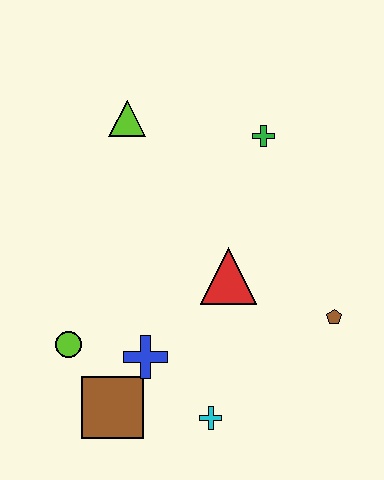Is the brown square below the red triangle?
Yes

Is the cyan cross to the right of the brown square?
Yes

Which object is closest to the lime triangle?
The green cross is closest to the lime triangle.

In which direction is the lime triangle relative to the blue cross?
The lime triangle is above the blue cross.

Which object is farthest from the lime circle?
The green cross is farthest from the lime circle.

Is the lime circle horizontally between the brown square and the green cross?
No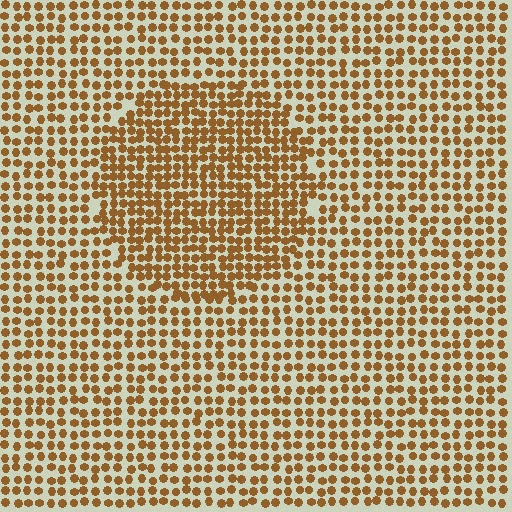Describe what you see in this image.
The image contains small brown elements arranged at two different densities. A circle-shaped region is visible where the elements are more densely packed than the surrounding area.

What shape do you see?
I see a circle.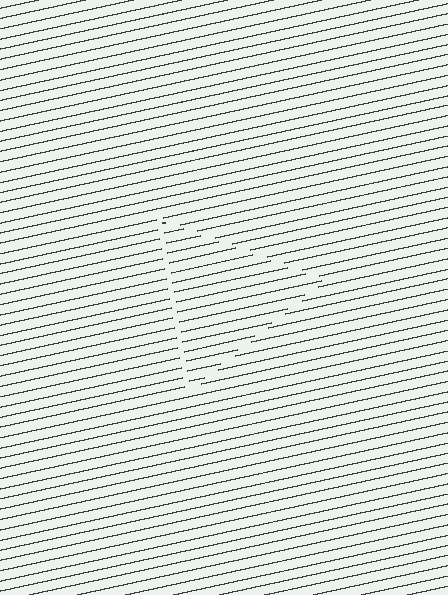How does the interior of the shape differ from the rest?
The interior of the shape contains the same grating, shifted by half a period — the contour is defined by the phase discontinuity where line-ends from the inner and outer gratings abut.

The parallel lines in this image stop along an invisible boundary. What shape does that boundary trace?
An illusory triangle. The interior of the shape contains the same grating, shifted by half a period — the contour is defined by the phase discontinuity where line-ends from the inner and outer gratings abut.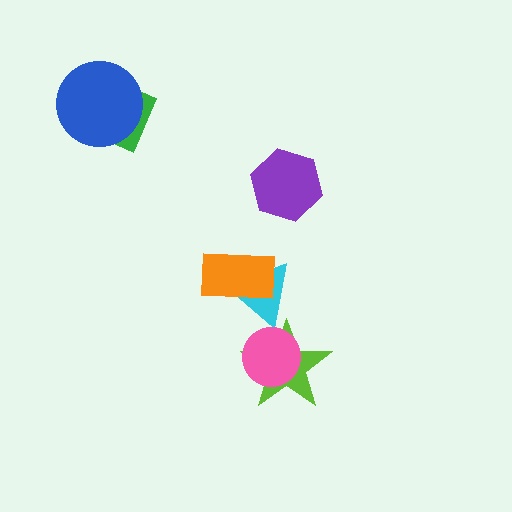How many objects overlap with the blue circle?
1 object overlaps with the blue circle.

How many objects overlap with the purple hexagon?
0 objects overlap with the purple hexagon.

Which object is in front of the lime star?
The pink circle is in front of the lime star.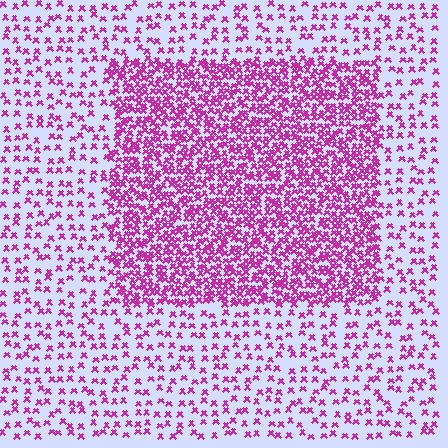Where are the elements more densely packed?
The elements are more densely packed inside the rectangle boundary.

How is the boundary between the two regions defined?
The boundary is defined by a change in element density (approximately 2.7x ratio). All elements are the same color, size, and shape.